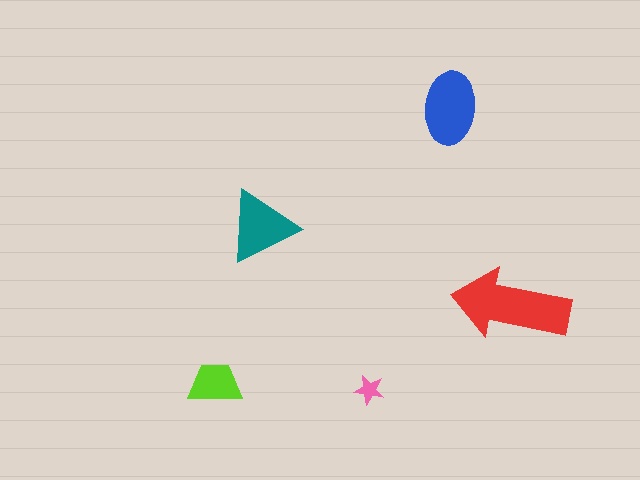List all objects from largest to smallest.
The red arrow, the blue ellipse, the teal triangle, the lime trapezoid, the pink star.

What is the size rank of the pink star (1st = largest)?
5th.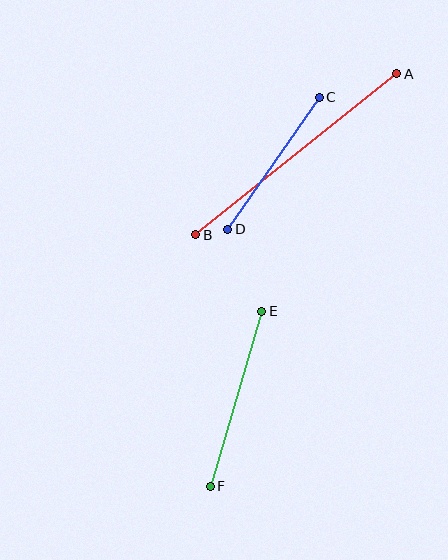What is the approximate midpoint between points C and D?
The midpoint is at approximately (274, 163) pixels.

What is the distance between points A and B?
The distance is approximately 257 pixels.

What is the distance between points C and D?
The distance is approximately 161 pixels.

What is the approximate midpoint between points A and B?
The midpoint is at approximately (296, 154) pixels.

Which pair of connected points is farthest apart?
Points A and B are farthest apart.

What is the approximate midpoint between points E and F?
The midpoint is at approximately (236, 399) pixels.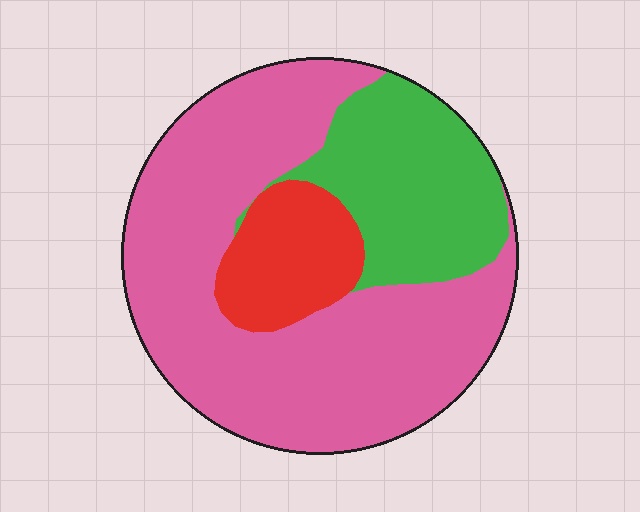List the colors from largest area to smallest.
From largest to smallest: pink, green, red.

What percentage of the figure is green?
Green takes up between a sixth and a third of the figure.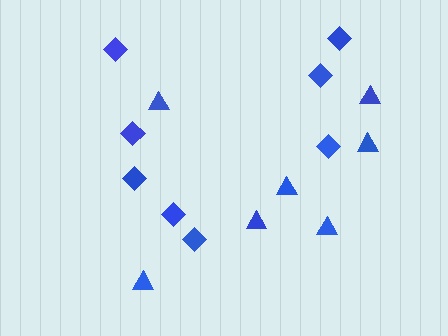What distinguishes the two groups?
There are 2 groups: one group of triangles (7) and one group of diamonds (8).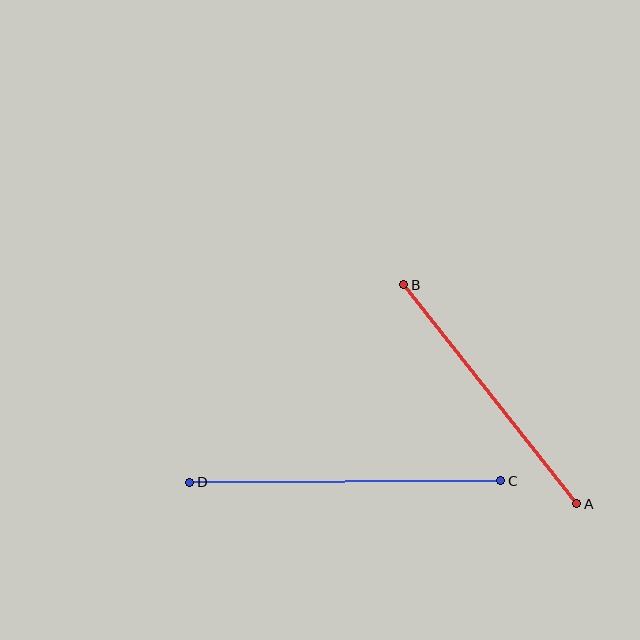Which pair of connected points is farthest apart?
Points C and D are farthest apart.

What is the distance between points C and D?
The distance is approximately 311 pixels.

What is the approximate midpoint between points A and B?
The midpoint is at approximately (490, 394) pixels.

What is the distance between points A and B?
The distance is approximately 279 pixels.